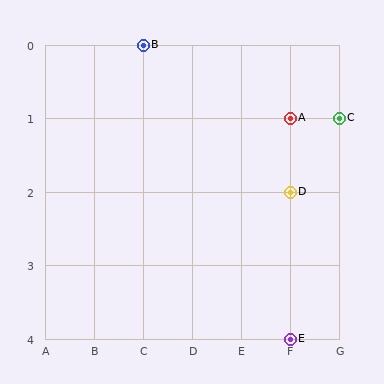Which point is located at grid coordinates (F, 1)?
Point A is at (F, 1).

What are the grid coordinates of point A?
Point A is at grid coordinates (F, 1).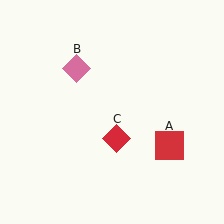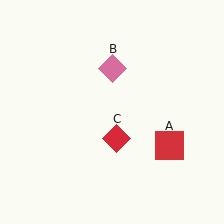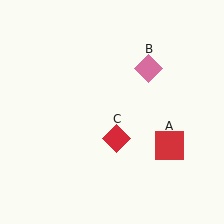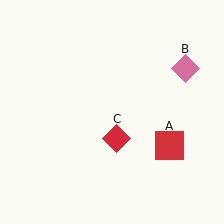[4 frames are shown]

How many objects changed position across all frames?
1 object changed position: pink diamond (object B).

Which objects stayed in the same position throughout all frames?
Red square (object A) and red diamond (object C) remained stationary.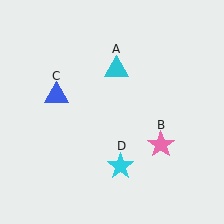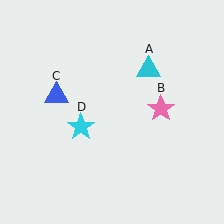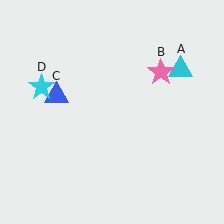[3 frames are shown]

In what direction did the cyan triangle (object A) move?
The cyan triangle (object A) moved right.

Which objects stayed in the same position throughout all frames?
Blue triangle (object C) remained stationary.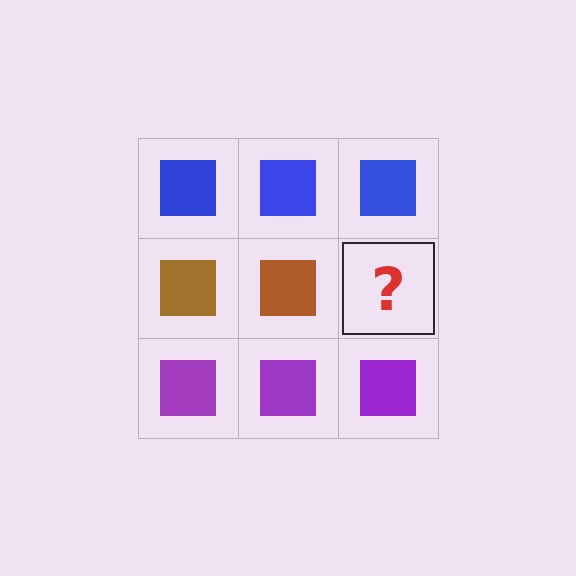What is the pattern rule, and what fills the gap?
The rule is that each row has a consistent color. The gap should be filled with a brown square.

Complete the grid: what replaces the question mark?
The question mark should be replaced with a brown square.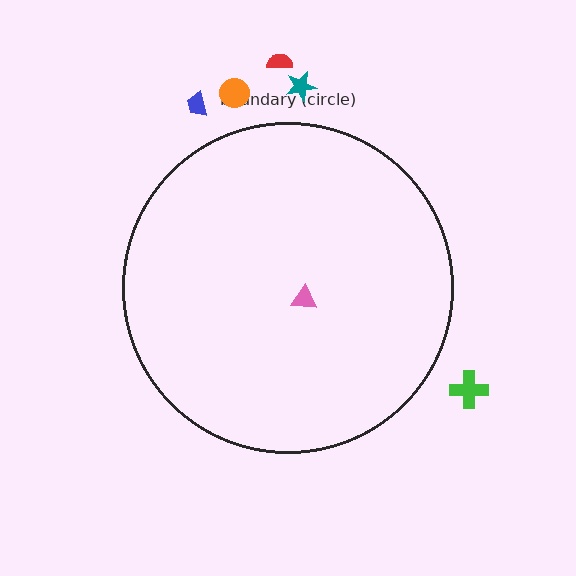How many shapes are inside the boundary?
1 inside, 5 outside.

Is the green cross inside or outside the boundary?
Outside.